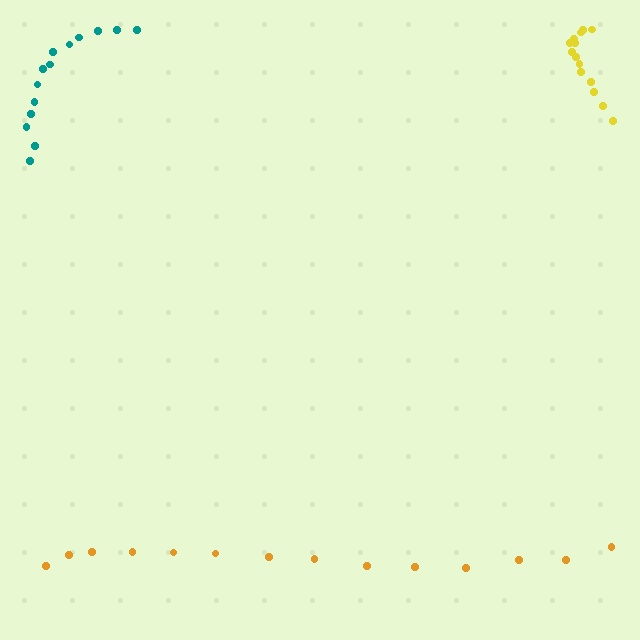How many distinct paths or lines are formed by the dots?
There are 3 distinct paths.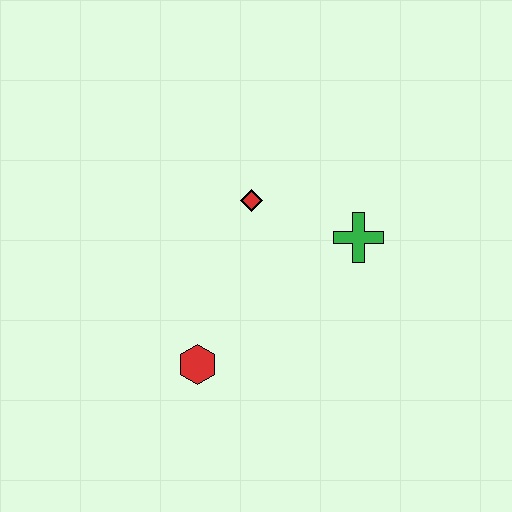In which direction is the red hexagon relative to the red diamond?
The red hexagon is below the red diamond.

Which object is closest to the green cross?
The red diamond is closest to the green cross.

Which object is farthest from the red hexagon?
The green cross is farthest from the red hexagon.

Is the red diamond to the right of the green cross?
No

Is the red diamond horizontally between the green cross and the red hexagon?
Yes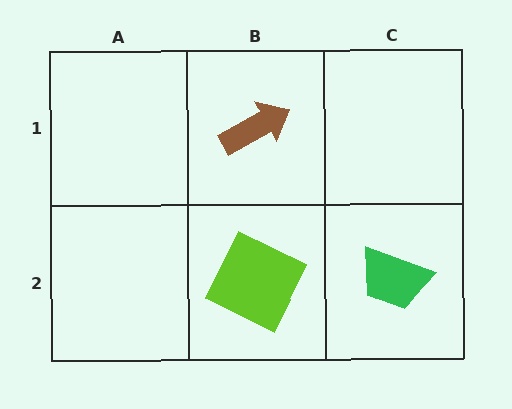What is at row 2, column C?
A green trapezoid.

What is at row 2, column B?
A lime square.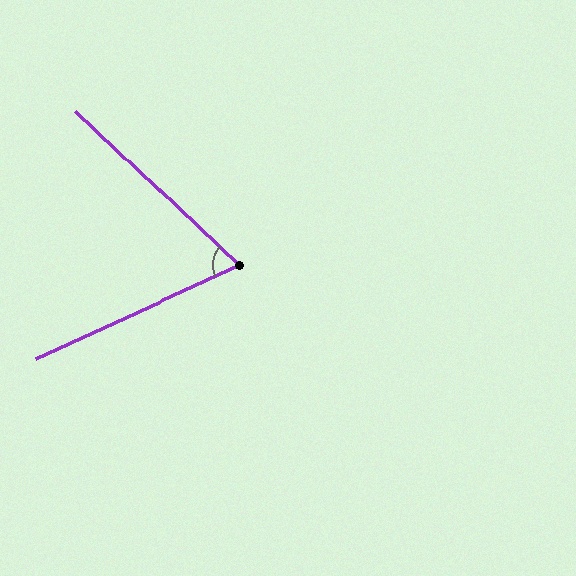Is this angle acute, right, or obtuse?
It is acute.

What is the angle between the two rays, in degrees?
Approximately 68 degrees.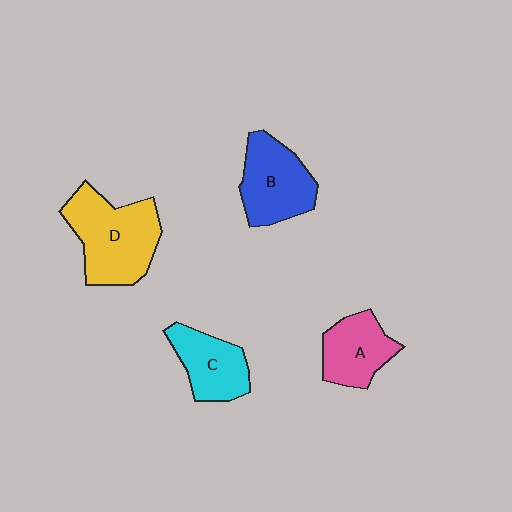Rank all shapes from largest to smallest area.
From largest to smallest: D (yellow), B (blue), C (cyan), A (pink).